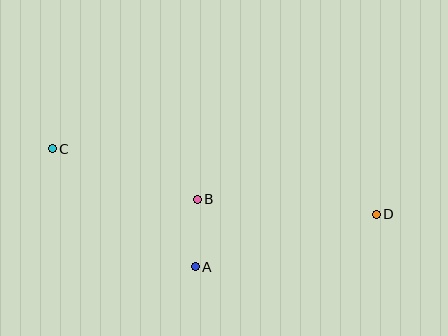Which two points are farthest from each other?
Points C and D are farthest from each other.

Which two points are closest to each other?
Points A and B are closest to each other.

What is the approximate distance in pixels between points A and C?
The distance between A and C is approximately 185 pixels.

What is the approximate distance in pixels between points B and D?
The distance between B and D is approximately 179 pixels.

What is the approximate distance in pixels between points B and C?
The distance between B and C is approximately 154 pixels.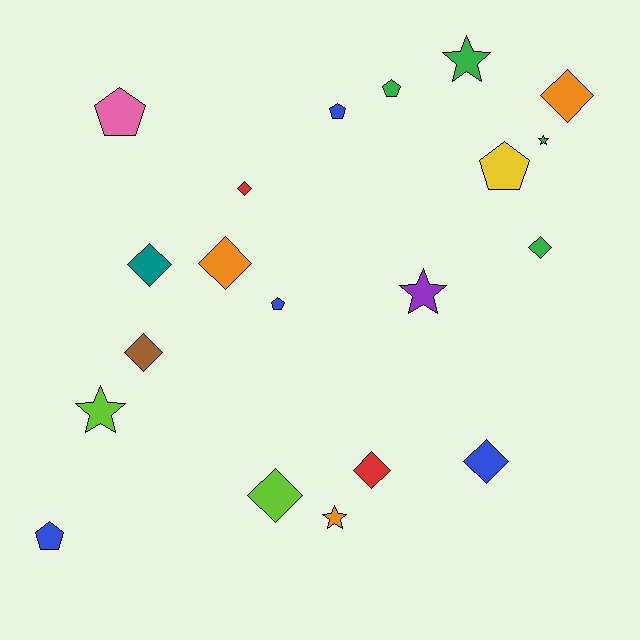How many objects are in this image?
There are 20 objects.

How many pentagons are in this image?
There are 6 pentagons.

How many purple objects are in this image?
There is 1 purple object.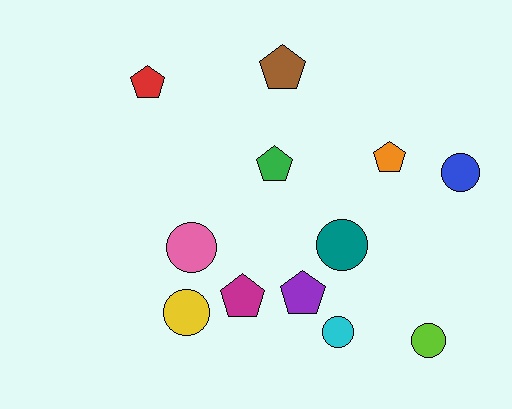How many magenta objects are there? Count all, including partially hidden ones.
There is 1 magenta object.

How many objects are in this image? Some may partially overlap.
There are 12 objects.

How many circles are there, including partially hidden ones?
There are 6 circles.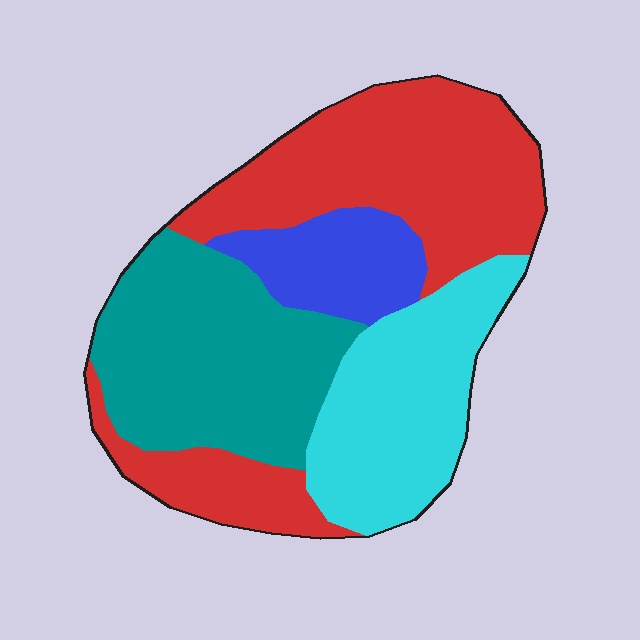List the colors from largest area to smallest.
From largest to smallest: red, teal, cyan, blue.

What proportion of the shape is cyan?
Cyan covers 22% of the shape.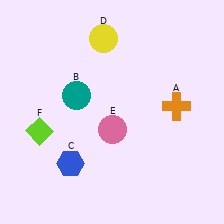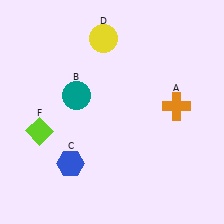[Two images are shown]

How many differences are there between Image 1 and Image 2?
There is 1 difference between the two images.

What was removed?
The pink circle (E) was removed in Image 2.